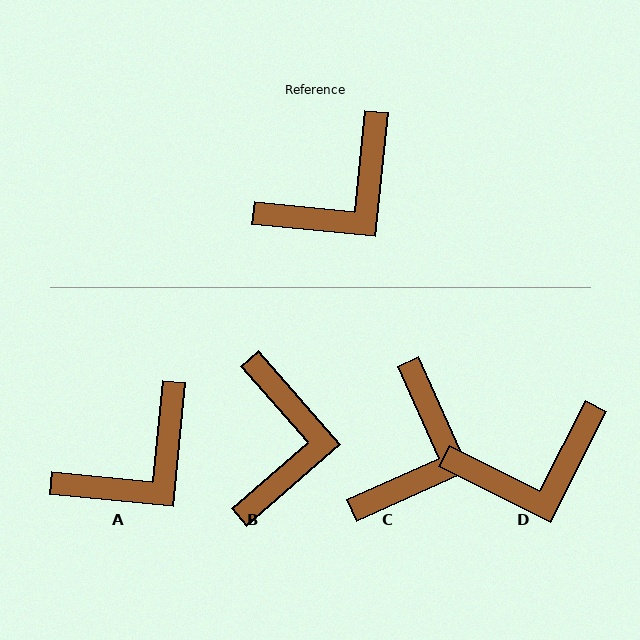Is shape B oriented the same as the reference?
No, it is off by about 47 degrees.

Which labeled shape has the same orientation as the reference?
A.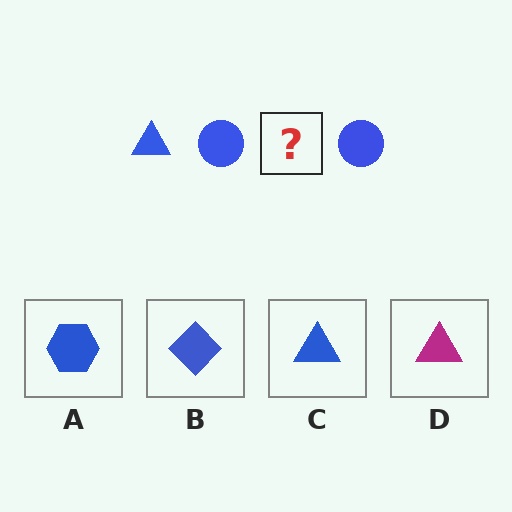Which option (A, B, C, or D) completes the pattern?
C.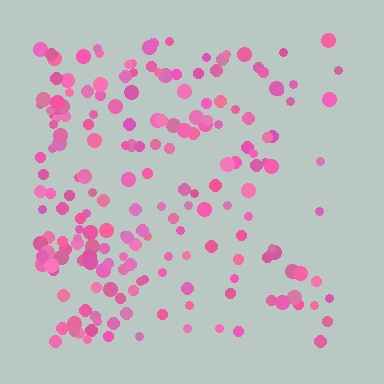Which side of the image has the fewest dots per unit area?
The right.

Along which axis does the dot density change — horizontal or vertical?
Horizontal.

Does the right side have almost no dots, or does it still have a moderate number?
Still a moderate number, just noticeably fewer than the left.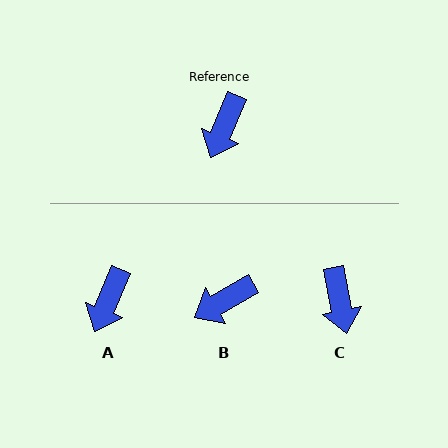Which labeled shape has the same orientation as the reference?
A.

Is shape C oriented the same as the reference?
No, it is off by about 34 degrees.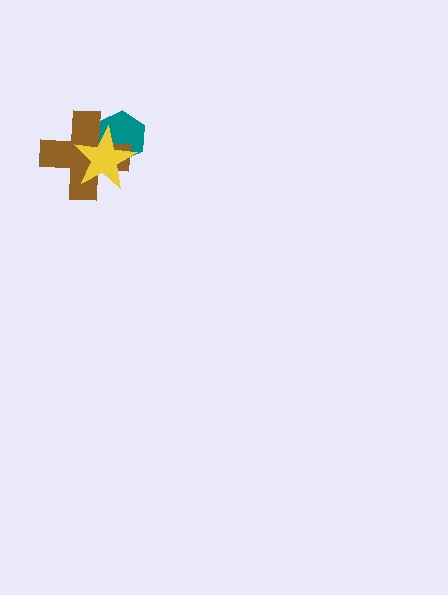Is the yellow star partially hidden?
No, no other shape covers it.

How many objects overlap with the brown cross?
2 objects overlap with the brown cross.